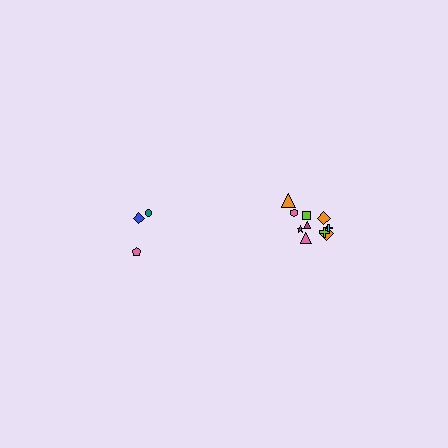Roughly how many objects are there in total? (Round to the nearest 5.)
Roughly 15 objects in total.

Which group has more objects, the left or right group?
The right group.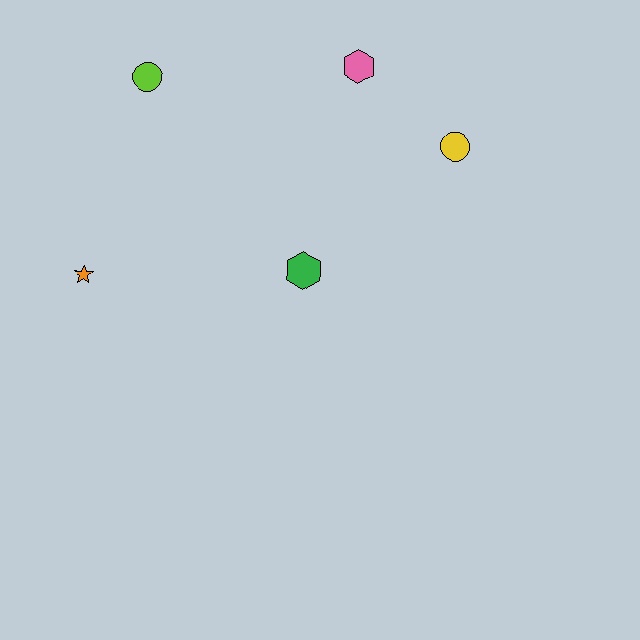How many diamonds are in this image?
There are no diamonds.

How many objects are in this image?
There are 5 objects.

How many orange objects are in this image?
There is 1 orange object.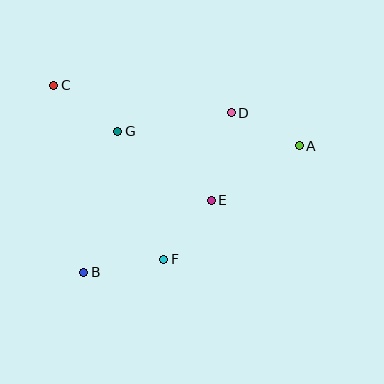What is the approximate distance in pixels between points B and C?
The distance between B and C is approximately 189 pixels.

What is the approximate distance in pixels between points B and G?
The distance between B and G is approximately 145 pixels.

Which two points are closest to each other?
Points A and D are closest to each other.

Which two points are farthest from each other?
Points A and C are farthest from each other.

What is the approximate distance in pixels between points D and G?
The distance between D and G is approximately 115 pixels.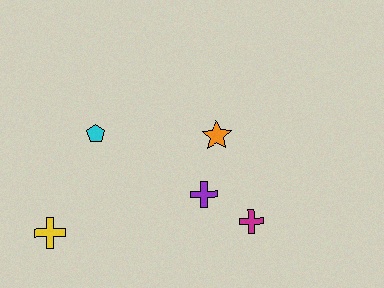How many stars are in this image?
There is 1 star.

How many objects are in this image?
There are 5 objects.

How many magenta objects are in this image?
There is 1 magenta object.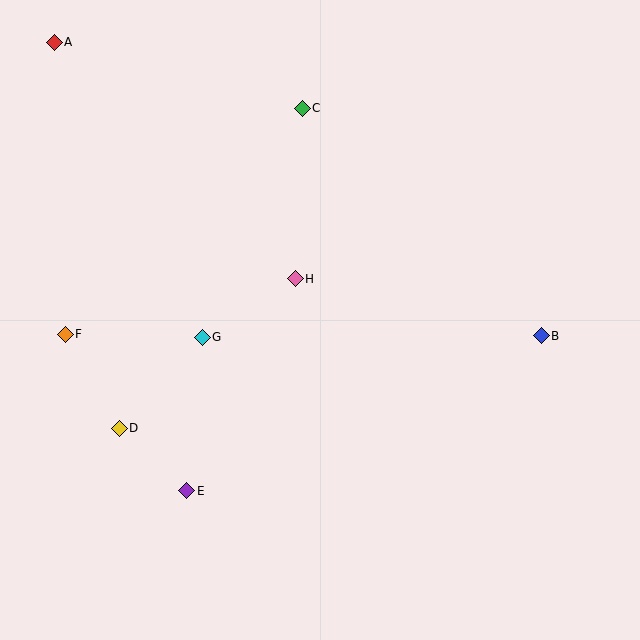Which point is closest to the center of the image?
Point H at (295, 279) is closest to the center.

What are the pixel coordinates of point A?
Point A is at (54, 42).